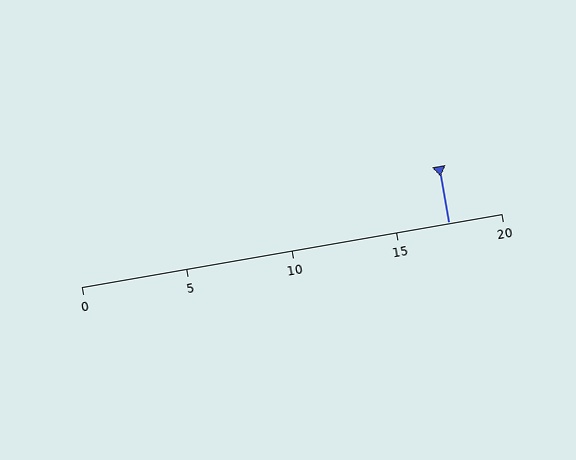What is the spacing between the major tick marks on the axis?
The major ticks are spaced 5 apart.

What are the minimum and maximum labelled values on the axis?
The axis runs from 0 to 20.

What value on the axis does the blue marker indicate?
The marker indicates approximately 17.5.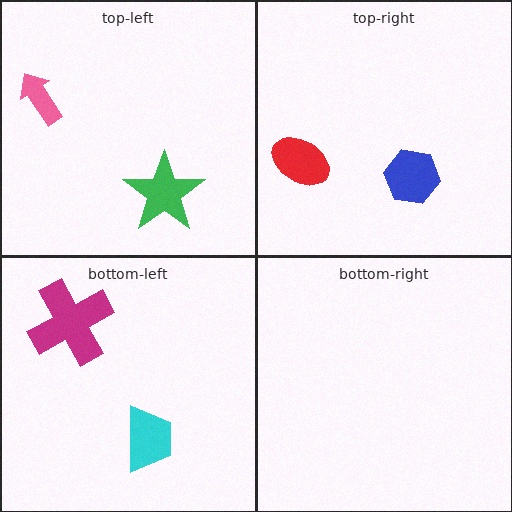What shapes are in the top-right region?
The blue hexagon, the red ellipse.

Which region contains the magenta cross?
The bottom-left region.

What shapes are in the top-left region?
The green star, the pink arrow.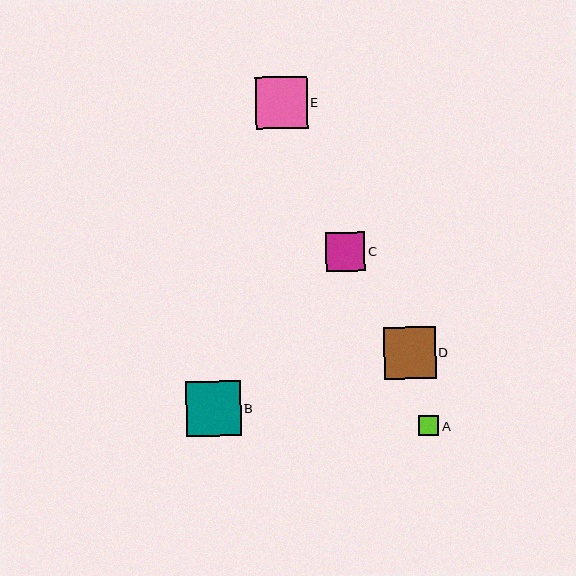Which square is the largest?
Square B is the largest with a size of approximately 55 pixels.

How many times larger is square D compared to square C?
Square D is approximately 1.3 times the size of square C.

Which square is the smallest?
Square A is the smallest with a size of approximately 20 pixels.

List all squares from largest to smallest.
From largest to smallest: B, E, D, C, A.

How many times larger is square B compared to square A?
Square B is approximately 2.7 times the size of square A.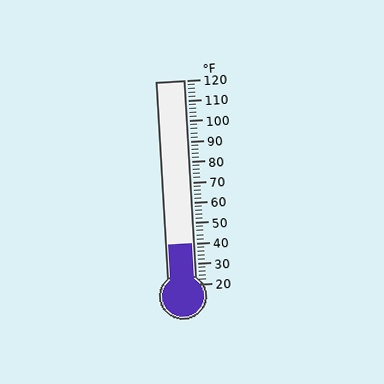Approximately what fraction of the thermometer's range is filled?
The thermometer is filled to approximately 20% of its range.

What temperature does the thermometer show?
The thermometer shows approximately 40°F.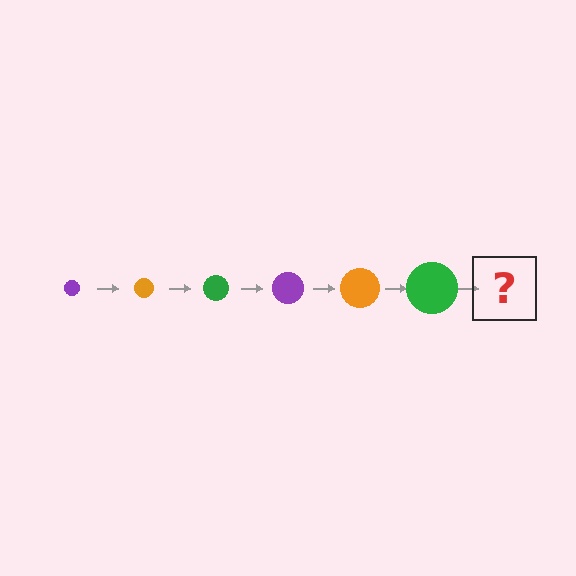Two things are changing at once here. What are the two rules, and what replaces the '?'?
The two rules are that the circle grows larger each step and the color cycles through purple, orange, and green. The '?' should be a purple circle, larger than the previous one.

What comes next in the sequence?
The next element should be a purple circle, larger than the previous one.